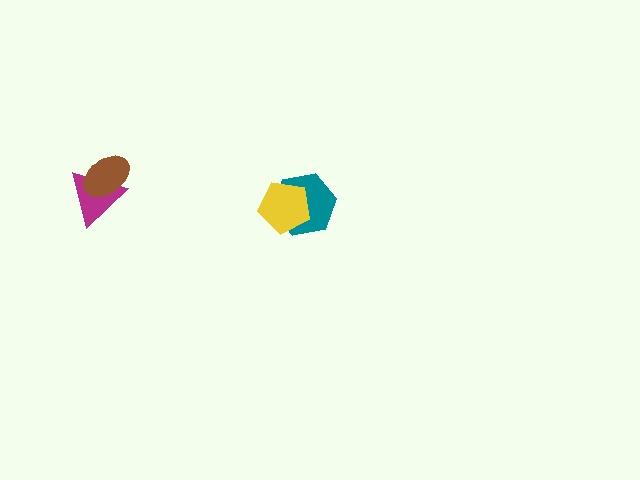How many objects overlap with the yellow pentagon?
1 object overlaps with the yellow pentagon.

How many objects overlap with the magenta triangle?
1 object overlaps with the magenta triangle.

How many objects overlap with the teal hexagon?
1 object overlaps with the teal hexagon.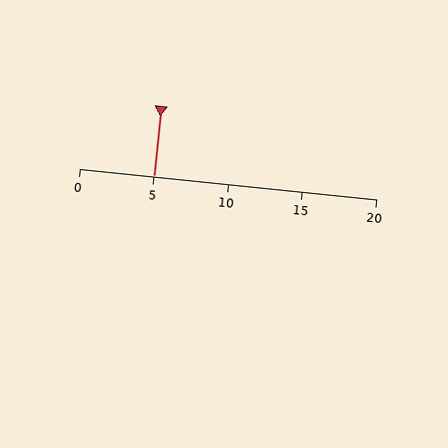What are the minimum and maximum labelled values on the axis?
The axis runs from 0 to 20.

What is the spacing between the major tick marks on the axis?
The major ticks are spaced 5 apart.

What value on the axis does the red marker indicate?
The marker indicates approximately 5.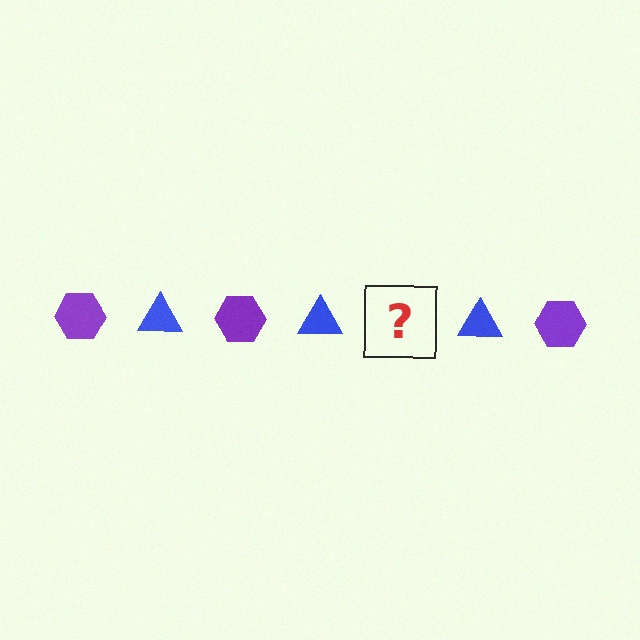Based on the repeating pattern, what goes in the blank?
The blank should be a purple hexagon.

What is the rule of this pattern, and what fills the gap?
The rule is that the pattern alternates between purple hexagon and blue triangle. The gap should be filled with a purple hexagon.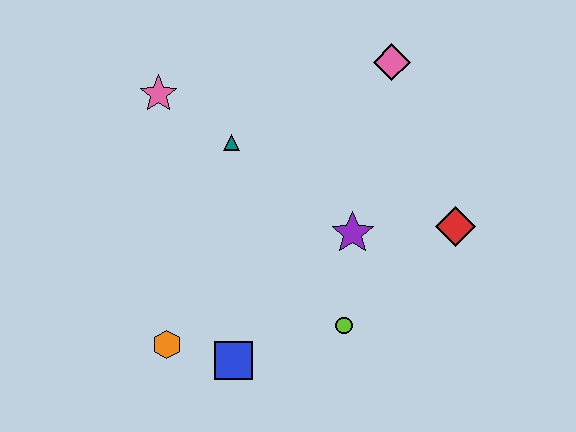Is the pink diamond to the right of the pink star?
Yes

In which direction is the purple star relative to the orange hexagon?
The purple star is to the right of the orange hexagon.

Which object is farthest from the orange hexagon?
The pink diamond is farthest from the orange hexagon.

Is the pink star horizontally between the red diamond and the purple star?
No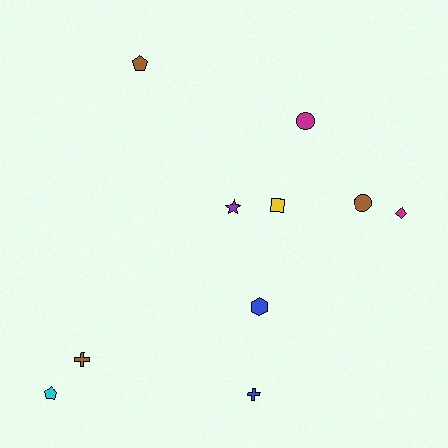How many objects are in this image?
There are 10 objects.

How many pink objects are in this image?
There are no pink objects.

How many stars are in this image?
There is 1 star.